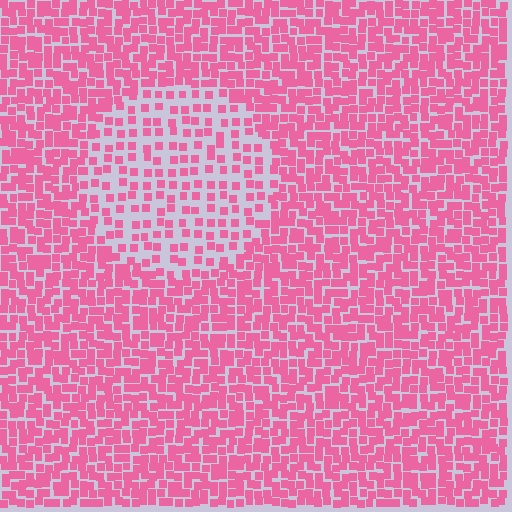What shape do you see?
I see a circle.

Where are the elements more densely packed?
The elements are more densely packed outside the circle boundary.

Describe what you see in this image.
The image contains small pink elements arranged at two different densities. A circle-shaped region is visible where the elements are less densely packed than the surrounding area.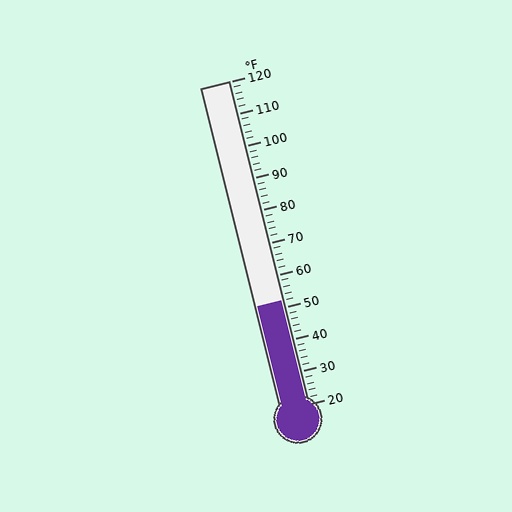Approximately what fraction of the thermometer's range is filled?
The thermometer is filled to approximately 30% of its range.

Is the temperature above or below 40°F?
The temperature is above 40°F.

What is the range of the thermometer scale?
The thermometer scale ranges from 20°F to 120°F.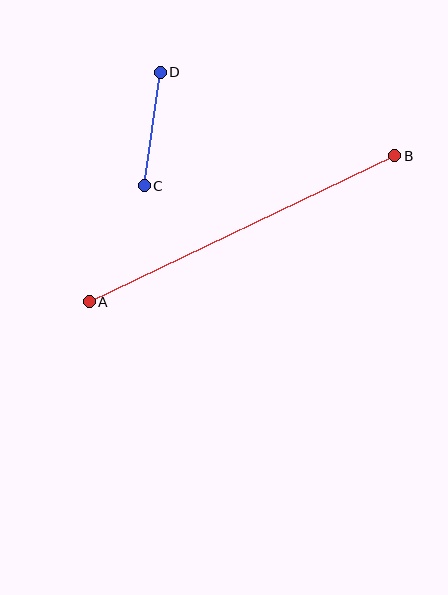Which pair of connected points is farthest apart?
Points A and B are farthest apart.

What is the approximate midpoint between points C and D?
The midpoint is at approximately (152, 129) pixels.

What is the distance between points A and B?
The distance is approximately 338 pixels.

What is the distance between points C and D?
The distance is approximately 115 pixels.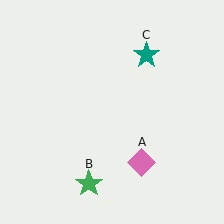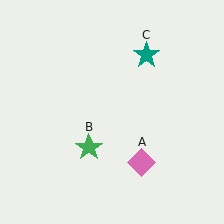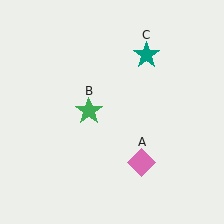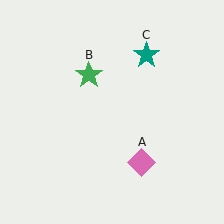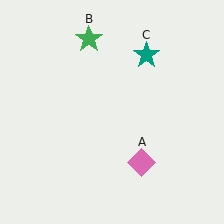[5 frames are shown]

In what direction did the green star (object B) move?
The green star (object B) moved up.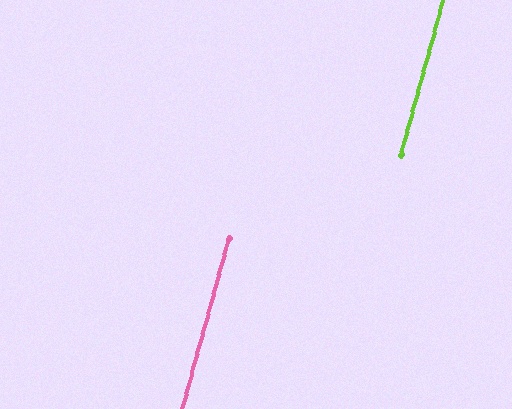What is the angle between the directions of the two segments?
Approximately 0 degrees.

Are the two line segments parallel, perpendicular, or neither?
Parallel — their directions differ by only 0.4°.